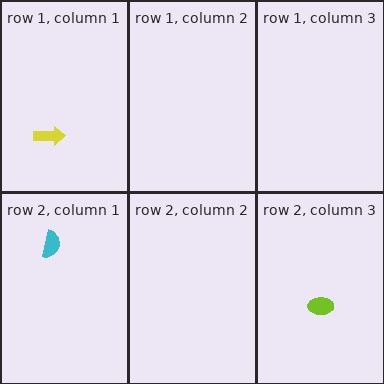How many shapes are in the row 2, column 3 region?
1.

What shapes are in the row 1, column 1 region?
The yellow arrow.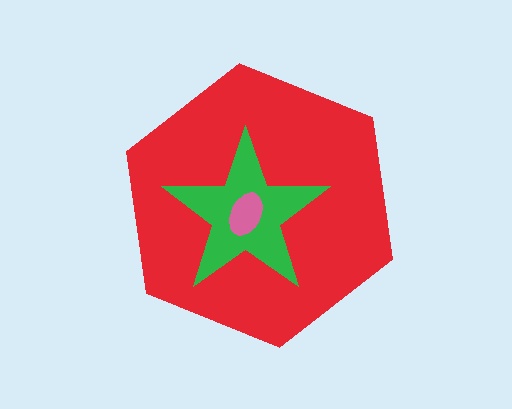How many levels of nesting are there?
3.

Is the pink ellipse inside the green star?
Yes.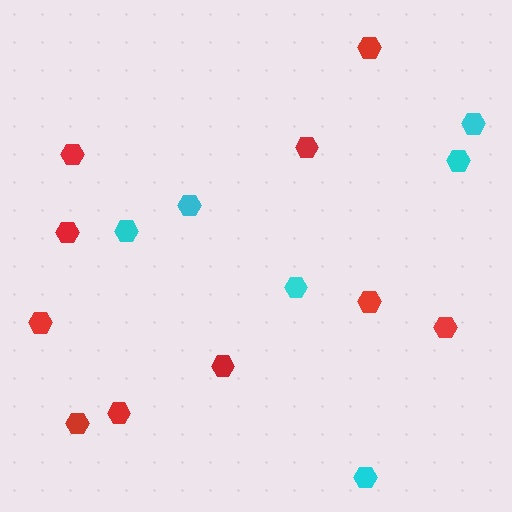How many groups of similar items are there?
There are 2 groups: one group of red hexagons (10) and one group of cyan hexagons (6).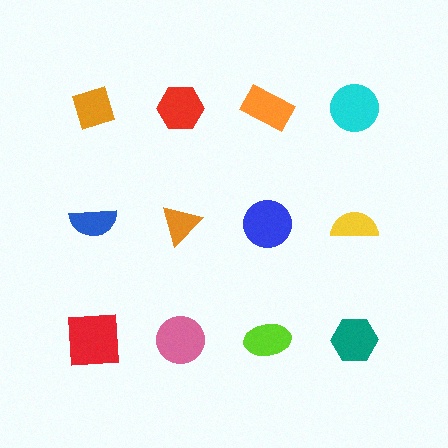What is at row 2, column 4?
A yellow semicircle.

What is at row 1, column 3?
An orange rectangle.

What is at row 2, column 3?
A blue circle.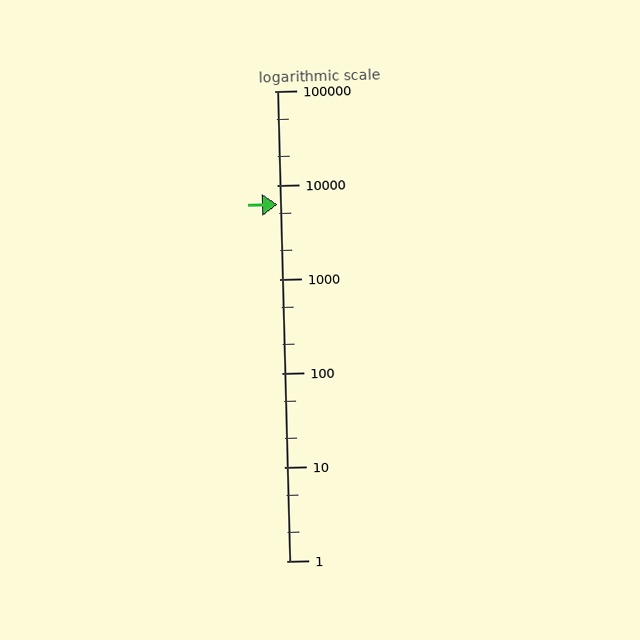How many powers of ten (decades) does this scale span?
The scale spans 5 decades, from 1 to 100000.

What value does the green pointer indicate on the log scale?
The pointer indicates approximately 6200.